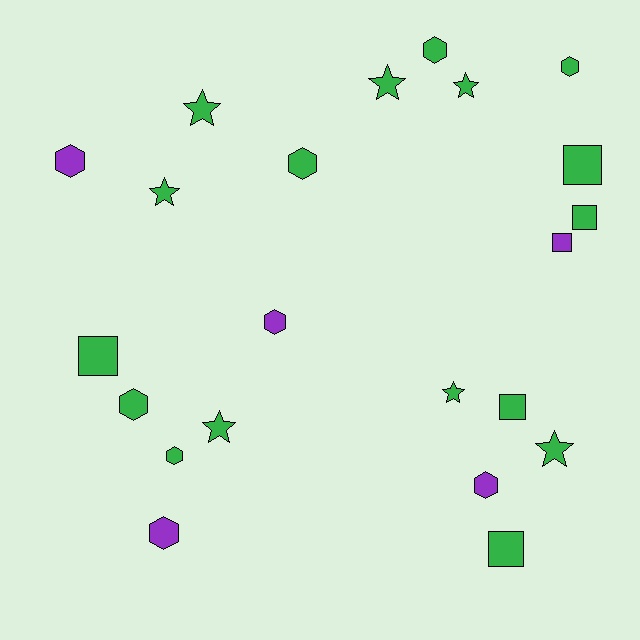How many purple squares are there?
There is 1 purple square.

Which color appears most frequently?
Green, with 17 objects.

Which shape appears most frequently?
Hexagon, with 9 objects.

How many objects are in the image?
There are 22 objects.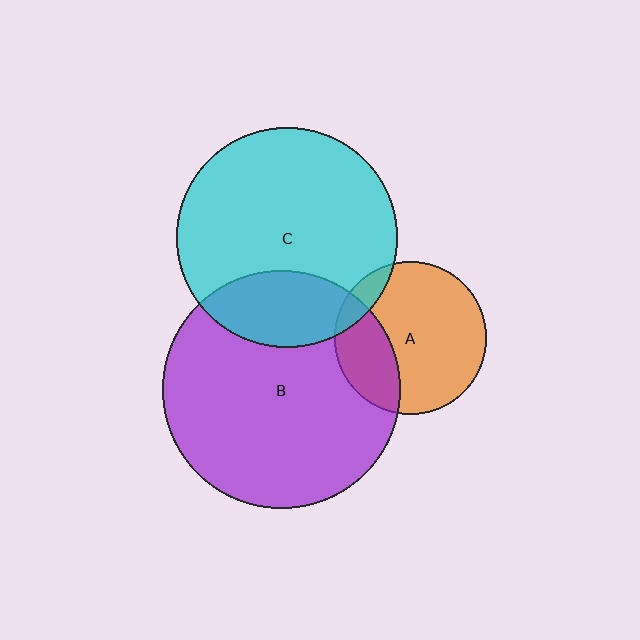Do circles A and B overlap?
Yes.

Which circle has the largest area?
Circle B (purple).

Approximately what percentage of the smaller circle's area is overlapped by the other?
Approximately 30%.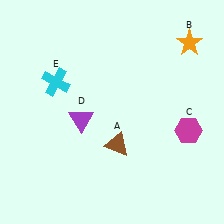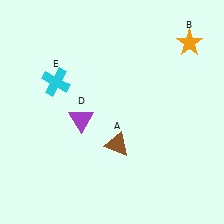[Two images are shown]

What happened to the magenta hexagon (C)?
The magenta hexagon (C) was removed in Image 2. It was in the bottom-right area of Image 1.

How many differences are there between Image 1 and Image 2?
There is 1 difference between the two images.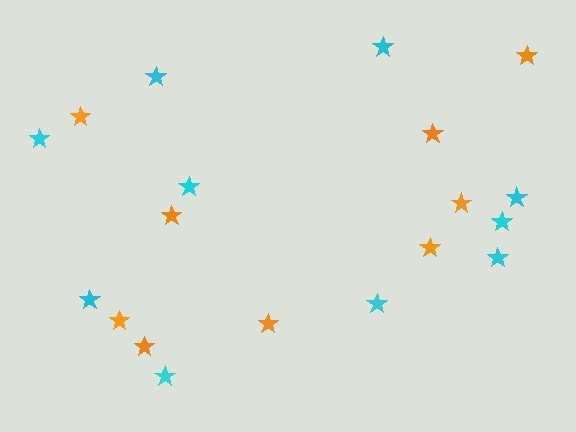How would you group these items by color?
There are 2 groups: one group of orange stars (9) and one group of cyan stars (10).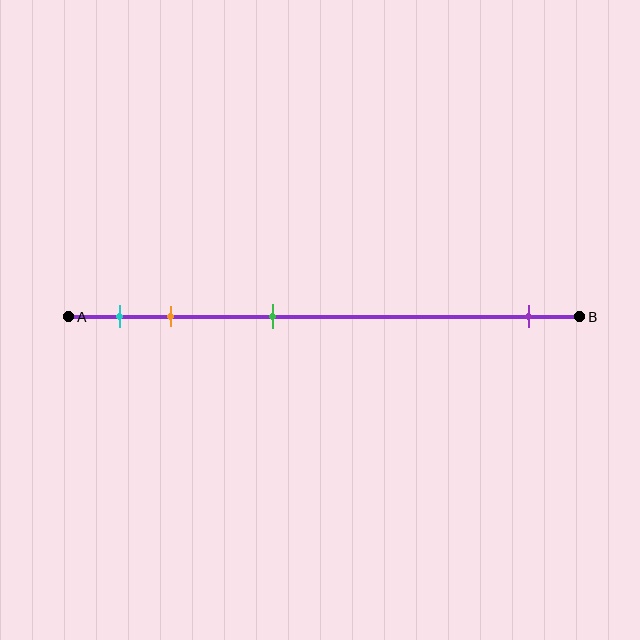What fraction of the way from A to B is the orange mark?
The orange mark is approximately 20% (0.2) of the way from A to B.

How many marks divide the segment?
There are 4 marks dividing the segment.